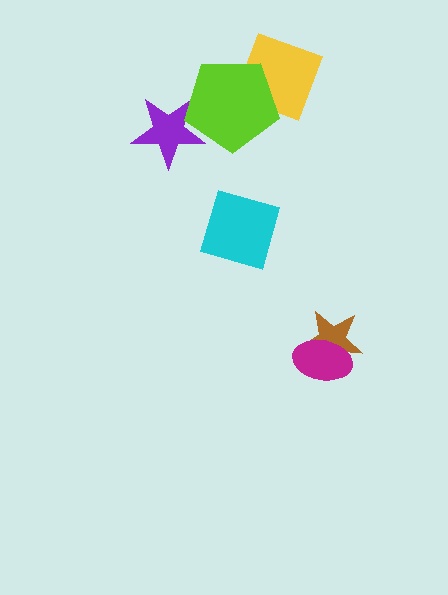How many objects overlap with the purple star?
1 object overlaps with the purple star.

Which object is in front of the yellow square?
The lime pentagon is in front of the yellow square.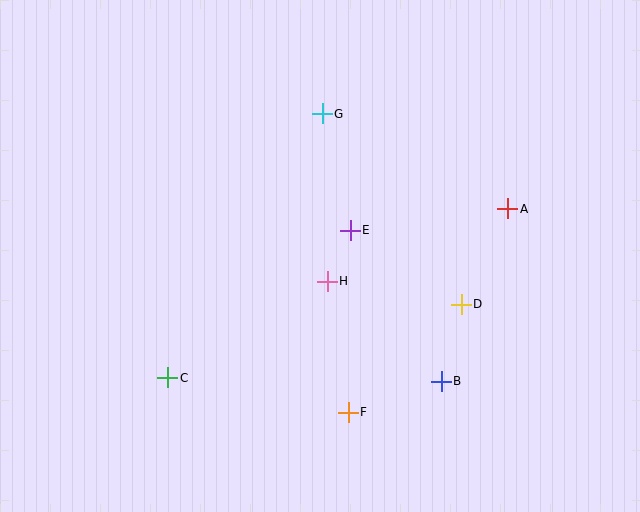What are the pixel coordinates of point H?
Point H is at (327, 281).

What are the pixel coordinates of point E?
Point E is at (350, 230).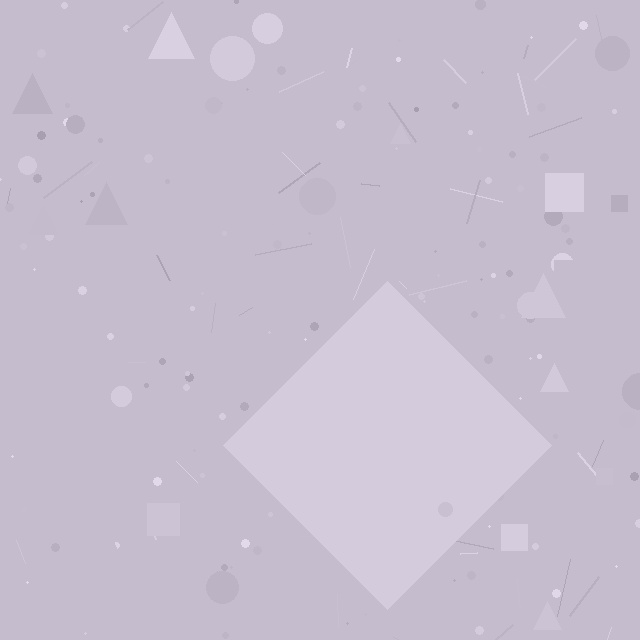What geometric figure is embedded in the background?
A diamond is embedded in the background.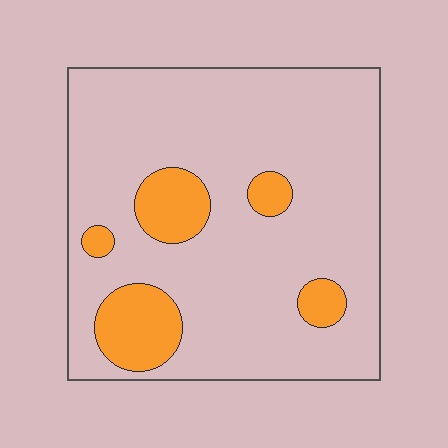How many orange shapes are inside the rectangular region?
5.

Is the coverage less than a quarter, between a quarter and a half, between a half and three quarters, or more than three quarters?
Less than a quarter.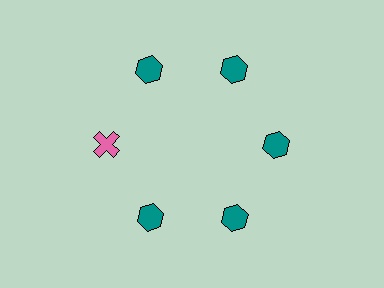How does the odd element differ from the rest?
It differs in both color (pink instead of teal) and shape (cross instead of hexagon).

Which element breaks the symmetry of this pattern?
The pink cross at roughly the 9 o'clock position breaks the symmetry. All other shapes are teal hexagons.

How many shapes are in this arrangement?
There are 6 shapes arranged in a ring pattern.